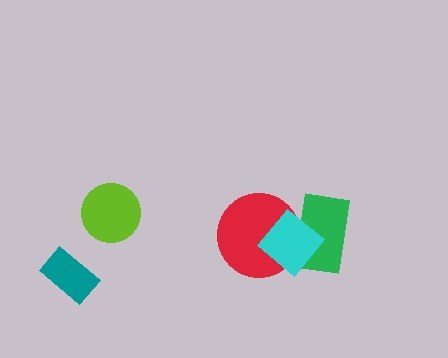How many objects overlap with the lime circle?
0 objects overlap with the lime circle.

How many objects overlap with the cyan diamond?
2 objects overlap with the cyan diamond.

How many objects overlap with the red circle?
2 objects overlap with the red circle.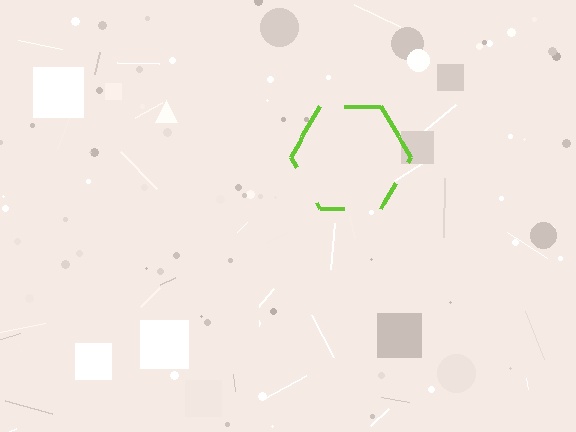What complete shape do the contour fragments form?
The contour fragments form a hexagon.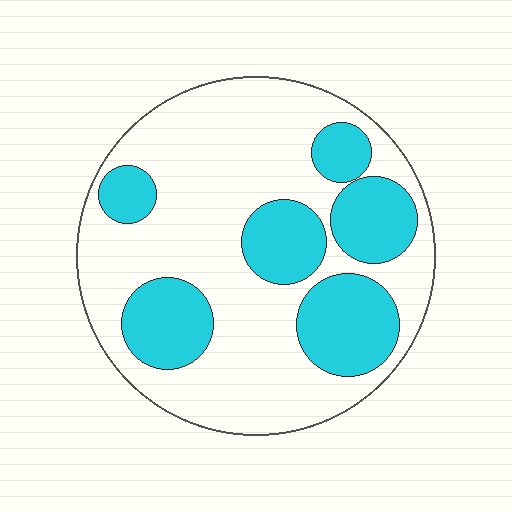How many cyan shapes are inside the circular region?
6.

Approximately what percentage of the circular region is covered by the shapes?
Approximately 30%.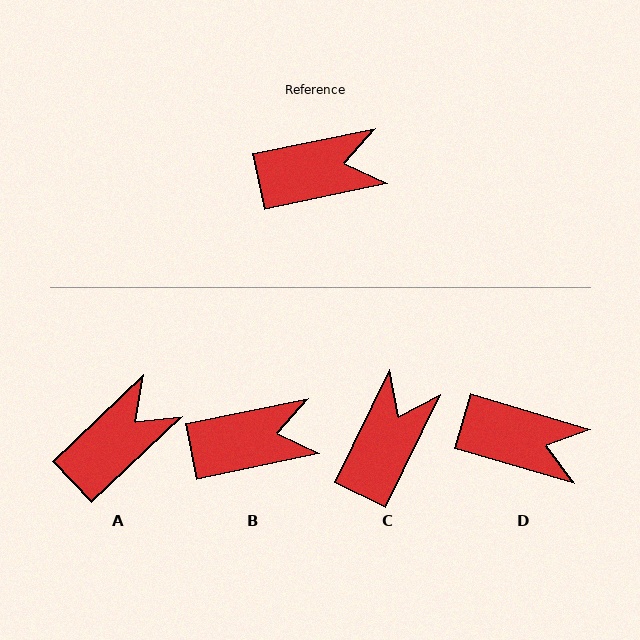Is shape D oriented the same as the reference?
No, it is off by about 28 degrees.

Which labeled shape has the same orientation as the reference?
B.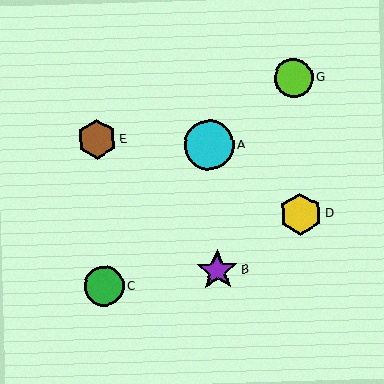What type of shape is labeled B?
Shape B is a purple star.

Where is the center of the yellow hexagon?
The center of the yellow hexagon is at (301, 214).